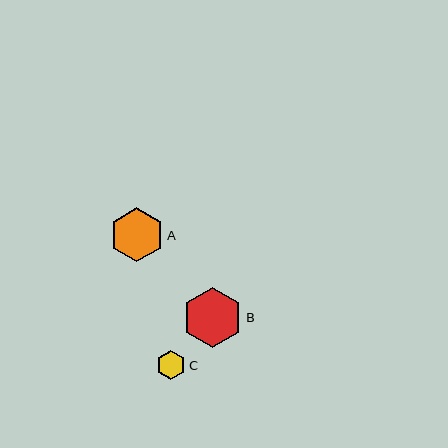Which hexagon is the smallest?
Hexagon C is the smallest with a size of approximately 30 pixels.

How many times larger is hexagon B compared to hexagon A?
Hexagon B is approximately 1.1 times the size of hexagon A.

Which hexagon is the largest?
Hexagon B is the largest with a size of approximately 60 pixels.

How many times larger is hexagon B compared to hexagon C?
Hexagon B is approximately 2.0 times the size of hexagon C.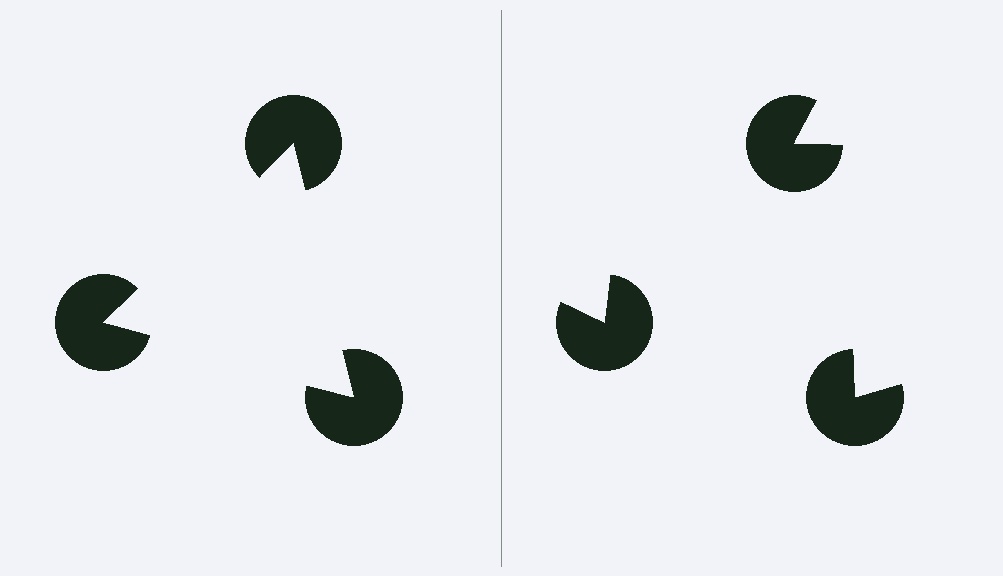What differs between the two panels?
The pac-man discs are positioned identically on both sides; only the wedge orientations differ. On the left they align to a triangle; on the right they are misaligned.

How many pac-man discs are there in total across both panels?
6 — 3 on each side.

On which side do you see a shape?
An illusory triangle appears on the left side. On the right side the wedge cuts are rotated, so no coherent shape forms.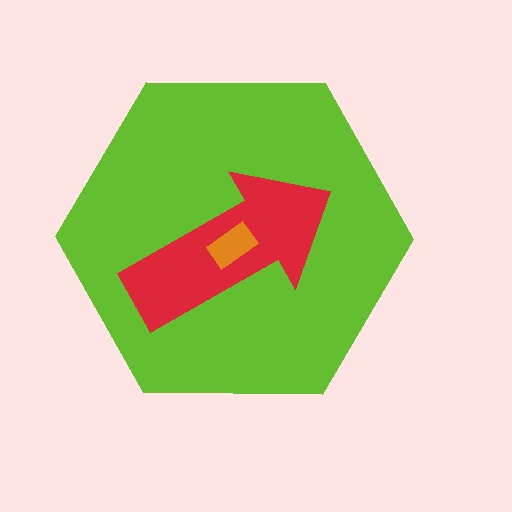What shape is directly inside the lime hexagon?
The red arrow.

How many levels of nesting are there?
3.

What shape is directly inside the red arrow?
The orange rectangle.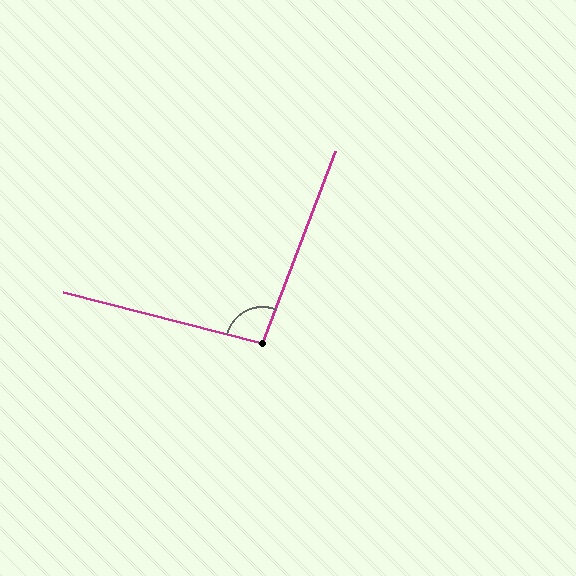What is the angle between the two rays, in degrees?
Approximately 96 degrees.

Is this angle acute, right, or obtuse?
It is obtuse.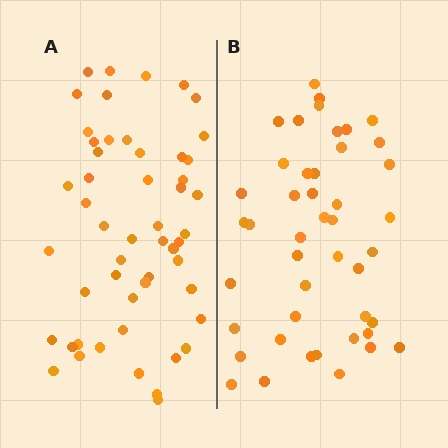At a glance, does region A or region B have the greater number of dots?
Region A (the left region) has more dots.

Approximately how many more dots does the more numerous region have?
Region A has roughly 8 or so more dots than region B.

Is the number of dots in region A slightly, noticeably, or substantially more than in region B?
Region A has only slightly more — the two regions are fairly close. The ratio is roughly 1.2 to 1.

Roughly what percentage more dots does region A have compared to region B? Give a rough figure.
About 15% more.